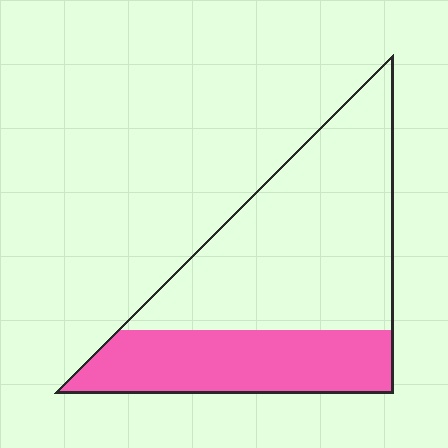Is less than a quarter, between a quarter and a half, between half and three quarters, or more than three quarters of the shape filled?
Between a quarter and a half.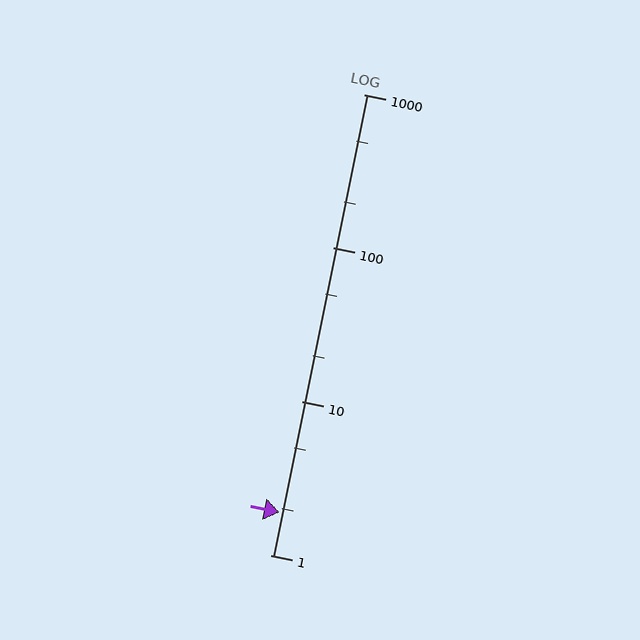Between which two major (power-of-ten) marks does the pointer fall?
The pointer is between 1 and 10.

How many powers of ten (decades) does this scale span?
The scale spans 3 decades, from 1 to 1000.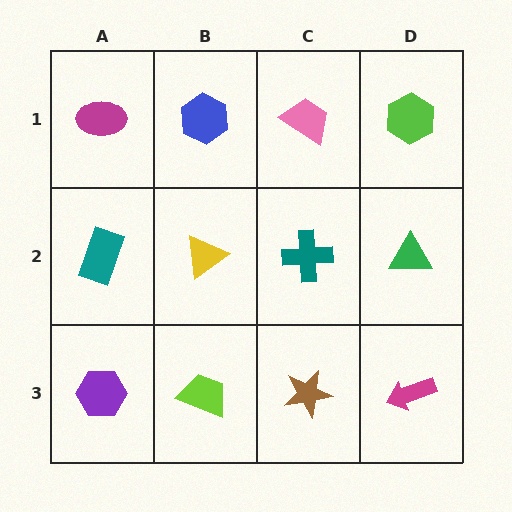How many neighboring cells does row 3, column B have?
3.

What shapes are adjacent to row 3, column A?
A teal rectangle (row 2, column A), a lime trapezoid (row 3, column B).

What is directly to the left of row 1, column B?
A magenta ellipse.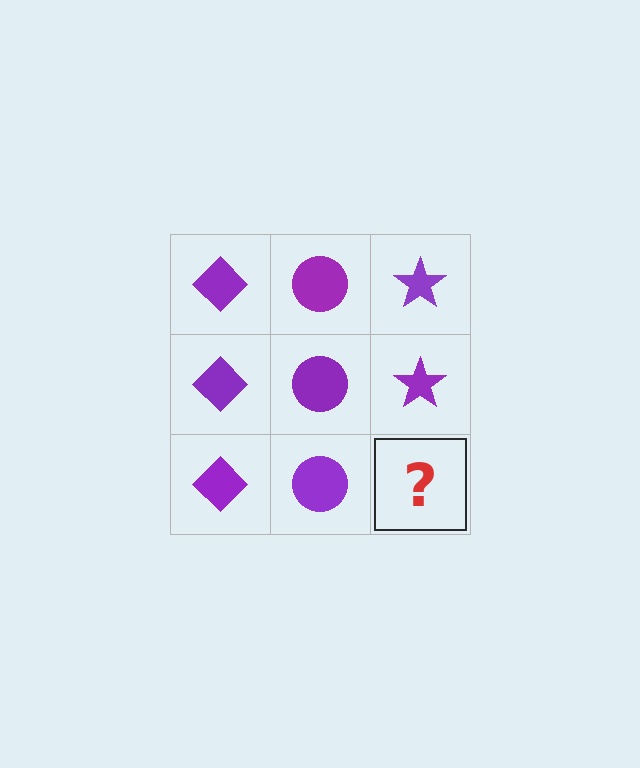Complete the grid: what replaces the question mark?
The question mark should be replaced with a purple star.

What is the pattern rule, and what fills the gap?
The rule is that each column has a consistent shape. The gap should be filled with a purple star.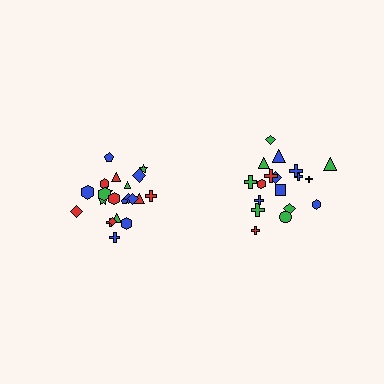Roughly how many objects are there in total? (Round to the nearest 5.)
Roughly 40 objects in total.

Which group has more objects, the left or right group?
The left group.